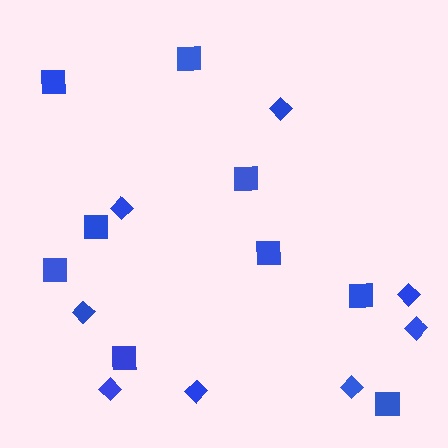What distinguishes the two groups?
There are 2 groups: one group of diamonds (8) and one group of squares (9).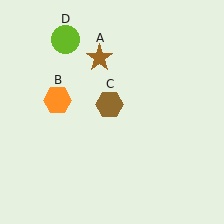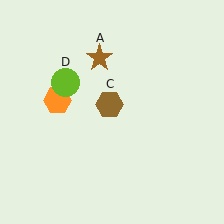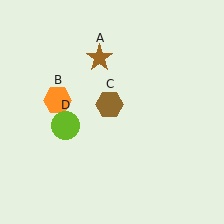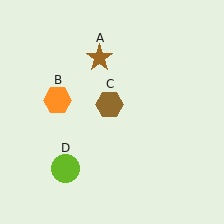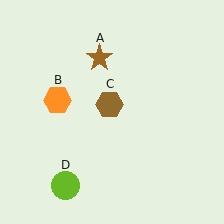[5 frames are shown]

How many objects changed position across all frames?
1 object changed position: lime circle (object D).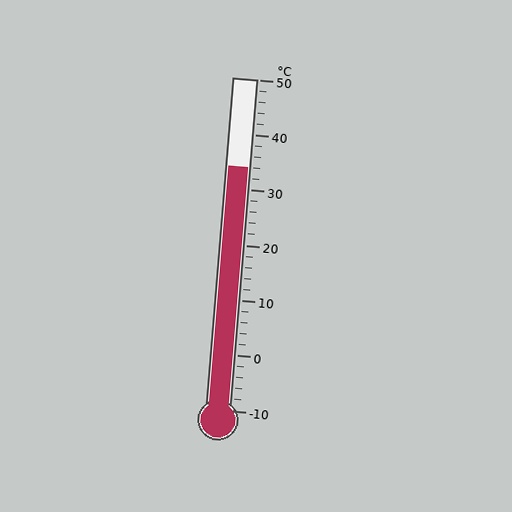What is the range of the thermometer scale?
The thermometer scale ranges from -10°C to 50°C.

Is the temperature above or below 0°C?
The temperature is above 0°C.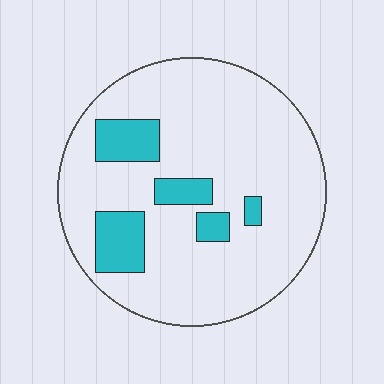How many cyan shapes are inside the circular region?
5.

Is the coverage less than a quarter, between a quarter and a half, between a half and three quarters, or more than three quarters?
Less than a quarter.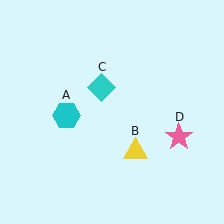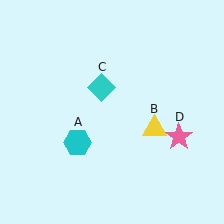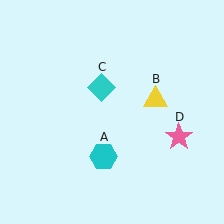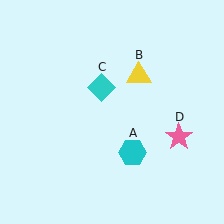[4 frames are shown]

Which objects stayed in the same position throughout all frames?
Cyan diamond (object C) and pink star (object D) remained stationary.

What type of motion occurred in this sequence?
The cyan hexagon (object A), yellow triangle (object B) rotated counterclockwise around the center of the scene.